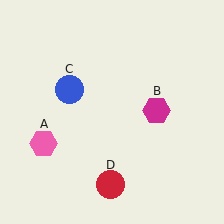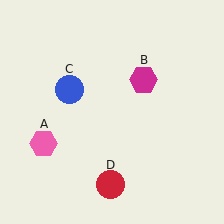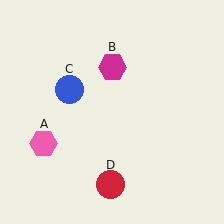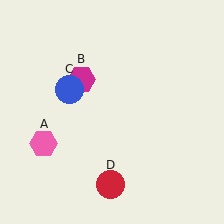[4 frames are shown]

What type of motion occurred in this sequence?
The magenta hexagon (object B) rotated counterclockwise around the center of the scene.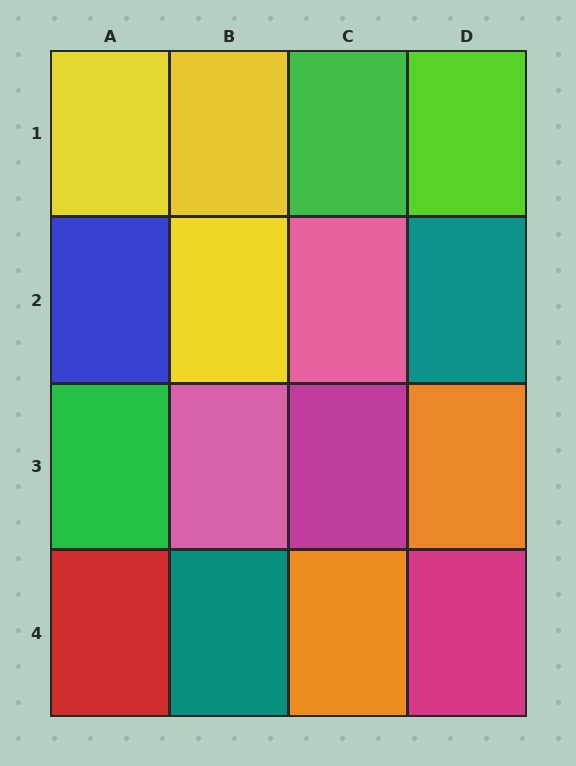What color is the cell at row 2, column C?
Pink.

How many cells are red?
1 cell is red.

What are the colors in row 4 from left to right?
Red, teal, orange, magenta.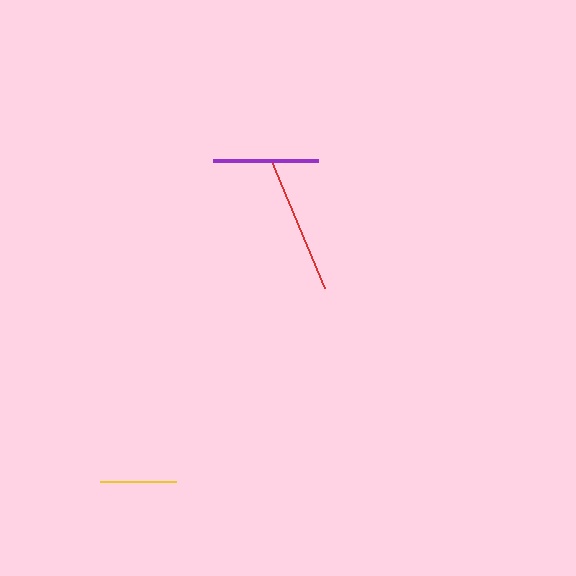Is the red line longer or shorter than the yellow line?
The red line is longer than the yellow line.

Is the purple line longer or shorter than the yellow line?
The purple line is longer than the yellow line.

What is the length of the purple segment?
The purple segment is approximately 105 pixels long.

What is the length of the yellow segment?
The yellow segment is approximately 76 pixels long.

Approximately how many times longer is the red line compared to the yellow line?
The red line is approximately 1.8 times the length of the yellow line.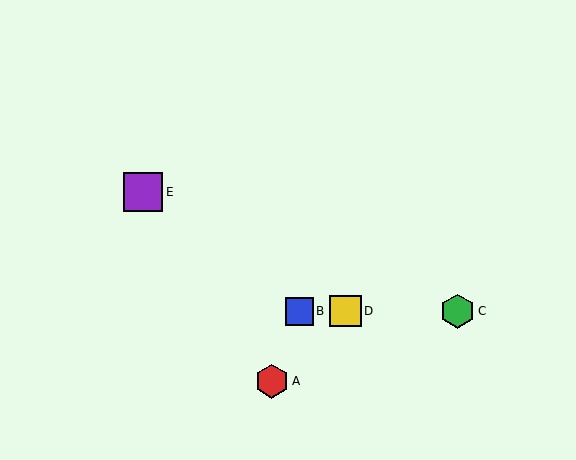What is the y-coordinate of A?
Object A is at y≈381.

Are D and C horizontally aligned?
Yes, both are at y≈311.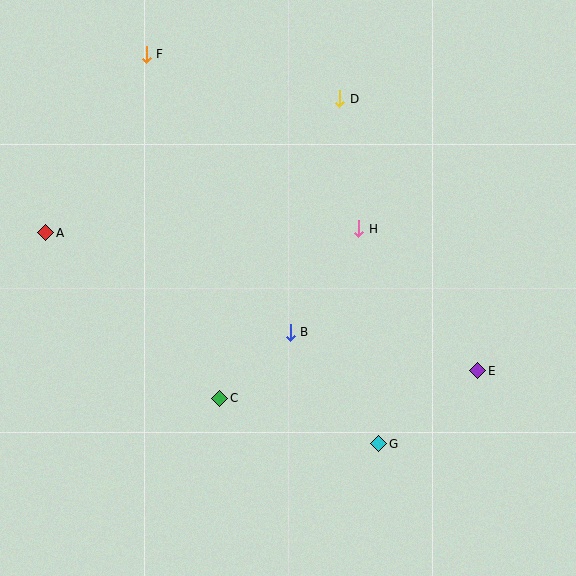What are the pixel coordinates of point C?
Point C is at (220, 398).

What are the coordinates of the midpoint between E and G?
The midpoint between E and G is at (428, 407).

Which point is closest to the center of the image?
Point B at (290, 332) is closest to the center.